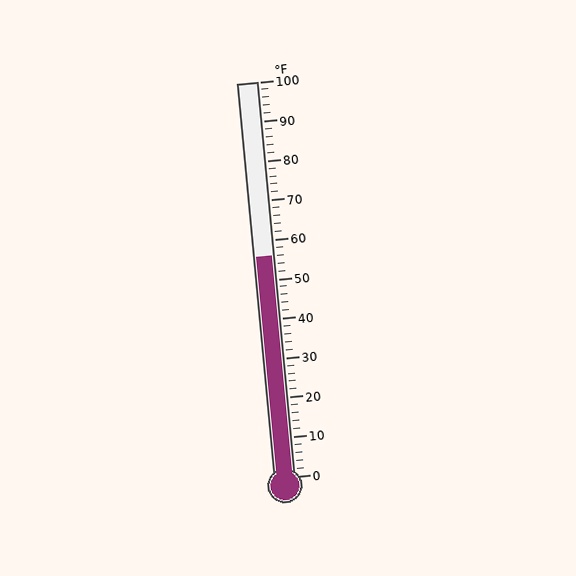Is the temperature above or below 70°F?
The temperature is below 70°F.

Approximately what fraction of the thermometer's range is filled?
The thermometer is filled to approximately 55% of its range.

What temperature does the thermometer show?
The thermometer shows approximately 56°F.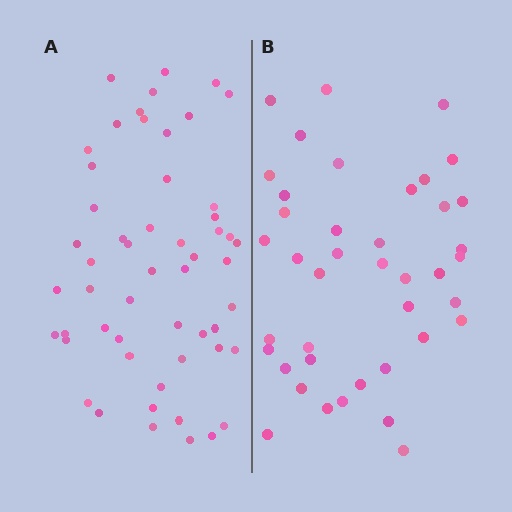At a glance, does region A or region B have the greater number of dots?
Region A (the left region) has more dots.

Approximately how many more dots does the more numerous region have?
Region A has approximately 15 more dots than region B.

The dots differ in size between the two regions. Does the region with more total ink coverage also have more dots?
No. Region B has more total ink coverage because its dots are larger, but region A actually contains more individual dots. Total area can be misleading — the number of items is what matters here.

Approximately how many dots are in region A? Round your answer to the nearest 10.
About 50 dots. (The exact count is 54, which rounds to 50.)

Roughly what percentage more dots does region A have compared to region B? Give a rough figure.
About 30% more.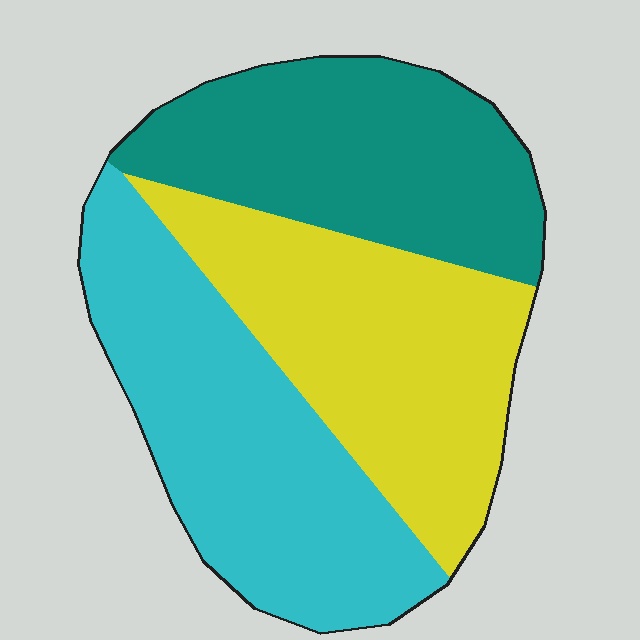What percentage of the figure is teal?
Teal covers 30% of the figure.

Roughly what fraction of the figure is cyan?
Cyan covers around 35% of the figure.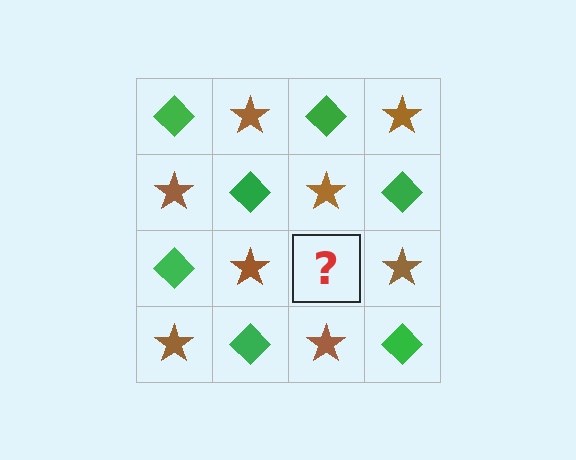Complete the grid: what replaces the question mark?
The question mark should be replaced with a green diamond.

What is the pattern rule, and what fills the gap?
The rule is that it alternates green diamond and brown star in a checkerboard pattern. The gap should be filled with a green diamond.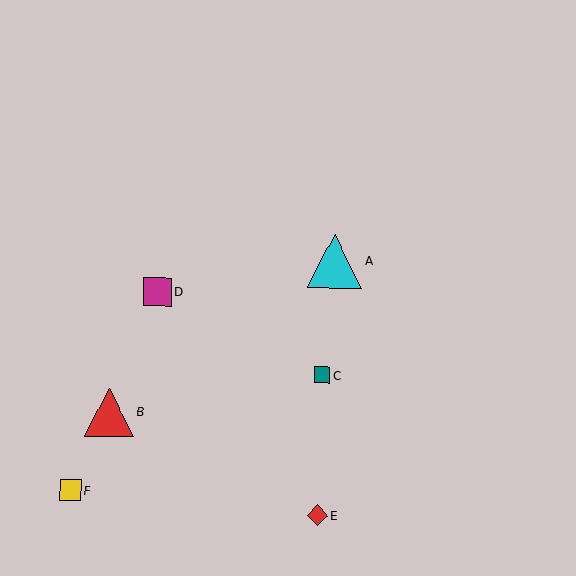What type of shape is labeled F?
Shape F is a yellow square.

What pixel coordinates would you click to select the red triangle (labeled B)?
Click at (109, 412) to select the red triangle B.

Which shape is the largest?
The cyan triangle (labeled A) is the largest.